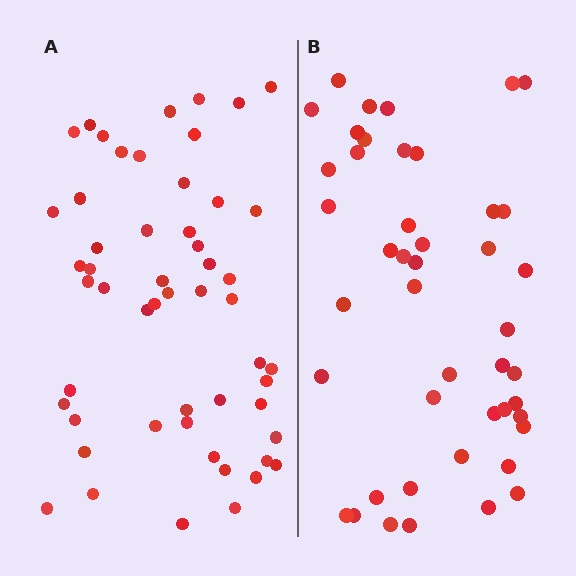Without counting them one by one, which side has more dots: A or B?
Region A (the left region) has more dots.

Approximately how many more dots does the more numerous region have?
Region A has roughly 8 or so more dots than region B.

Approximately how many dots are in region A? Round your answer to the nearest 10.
About 50 dots. (The exact count is 53, which rounds to 50.)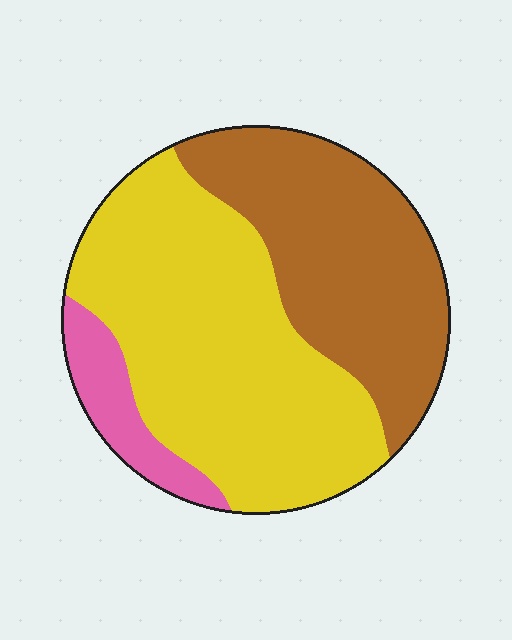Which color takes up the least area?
Pink, at roughly 10%.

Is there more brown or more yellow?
Yellow.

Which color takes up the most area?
Yellow, at roughly 55%.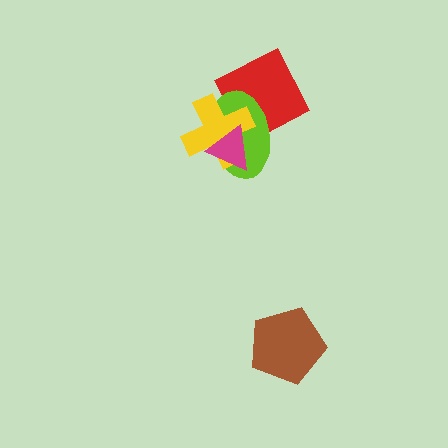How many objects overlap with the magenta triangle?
3 objects overlap with the magenta triangle.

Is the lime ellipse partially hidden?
Yes, it is partially covered by another shape.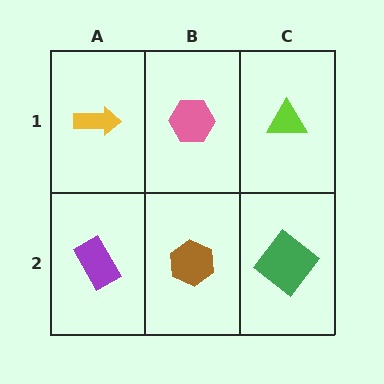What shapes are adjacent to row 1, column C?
A green diamond (row 2, column C), a pink hexagon (row 1, column B).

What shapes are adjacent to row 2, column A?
A yellow arrow (row 1, column A), a brown hexagon (row 2, column B).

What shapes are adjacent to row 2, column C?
A lime triangle (row 1, column C), a brown hexagon (row 2, column B).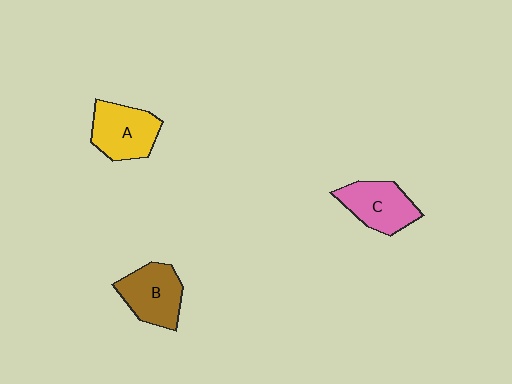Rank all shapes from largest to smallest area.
From largest to smallest: A (yellow), B (brown), C (pink).